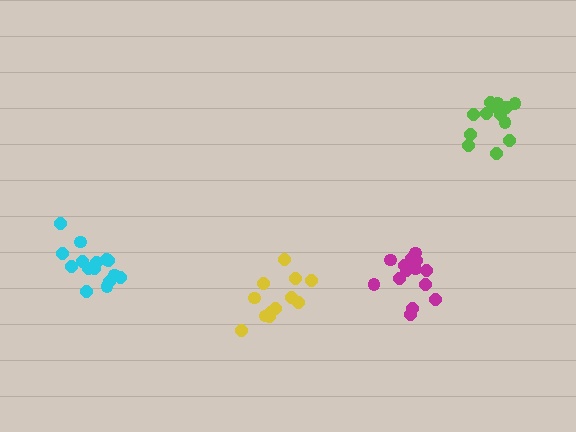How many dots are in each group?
Group 1: 12 dots, Group 2: 14 dots, Group 3: 15 dots, Group 4: 15 dots (56 total).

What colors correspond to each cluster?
The clusters are colored: yellow, lime, cyan, magenta.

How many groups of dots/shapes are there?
There are 4 groups.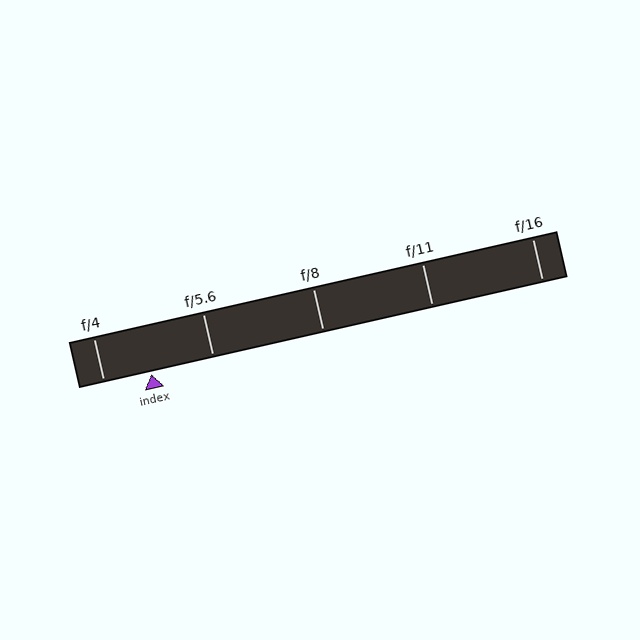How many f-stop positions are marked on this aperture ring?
There are 5 f-stop positions marked.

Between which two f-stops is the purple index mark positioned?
The index mark is between f/4 and f/5.6.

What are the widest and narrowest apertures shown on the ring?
The widest aperture shown is f/4 and the narrowest is f/16.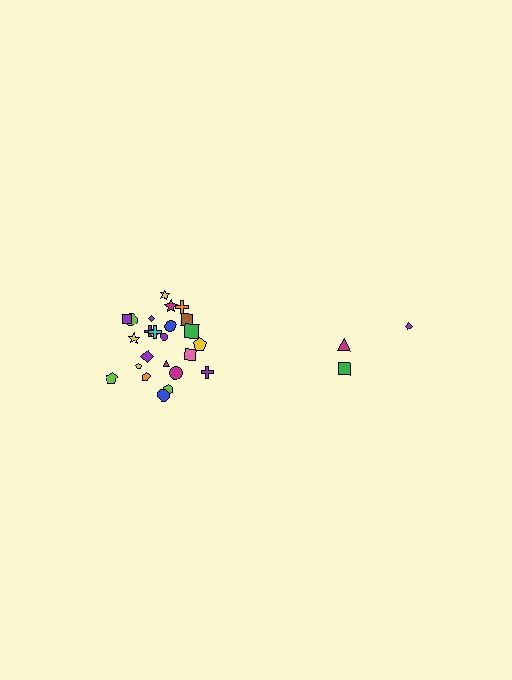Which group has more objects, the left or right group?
The left group.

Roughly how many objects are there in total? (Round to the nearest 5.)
Roughly 30 objects in total.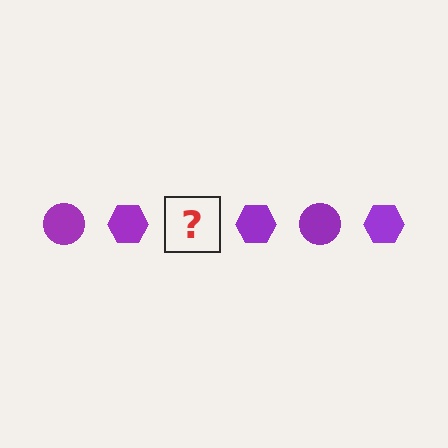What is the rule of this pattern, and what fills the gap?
The rule is that the pattern cycles through circle, hexagon shapes in purple. The gap should be filled with a purple circle.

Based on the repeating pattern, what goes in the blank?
The blank should be a purple circle.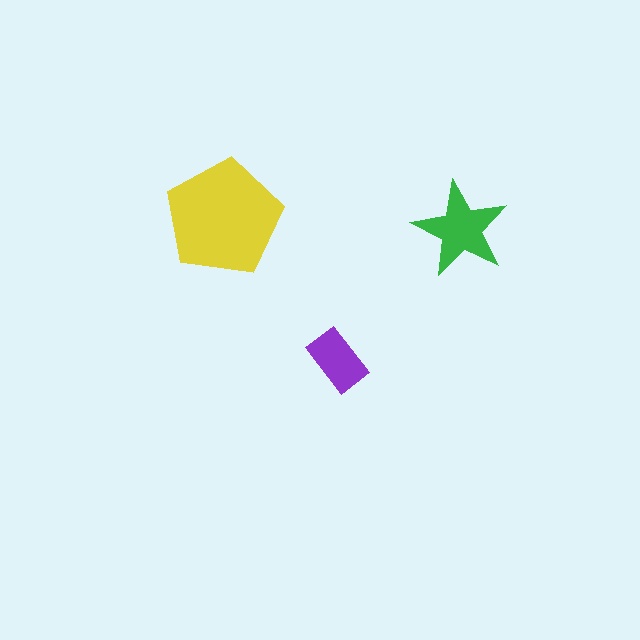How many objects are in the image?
There are 3 objects in the image.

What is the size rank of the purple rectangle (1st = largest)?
3rd.